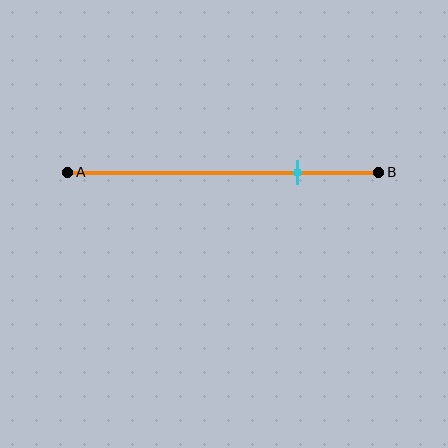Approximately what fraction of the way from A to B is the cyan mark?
The cyan mark is approximately 75% of the way from A to B.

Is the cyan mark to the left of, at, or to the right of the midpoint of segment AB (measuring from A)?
The cyan mark is to the right of the midpoint of segment AB.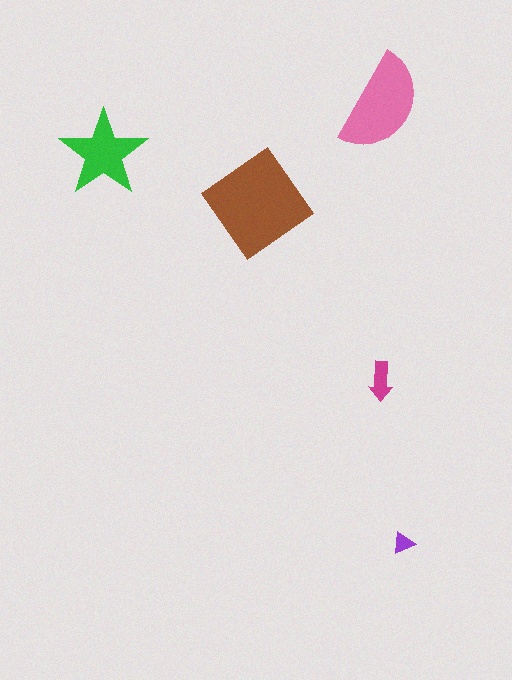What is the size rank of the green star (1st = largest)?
3rd.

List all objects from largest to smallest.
The brown diamond, the pink semicircle, the green star, the magenta arrow, the purple triangle.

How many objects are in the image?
There are 5 objects in the image.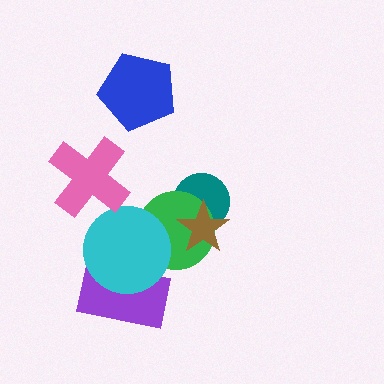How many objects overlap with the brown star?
2 objects overlap with the brown star.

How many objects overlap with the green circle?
3 objects overlap with the green circle.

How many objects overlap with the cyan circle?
2 objects overlap with the cyan circle.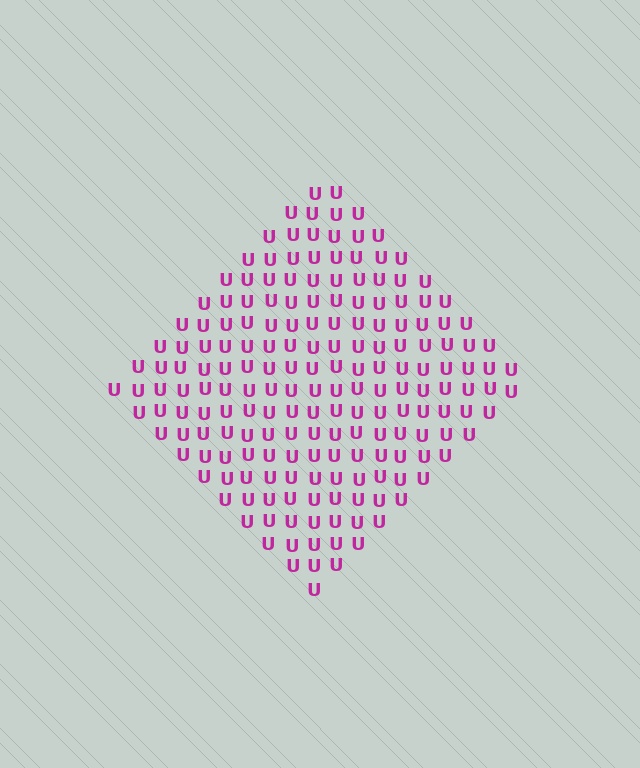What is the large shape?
The large shape is a diamond.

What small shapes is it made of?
It is made of small letter U's.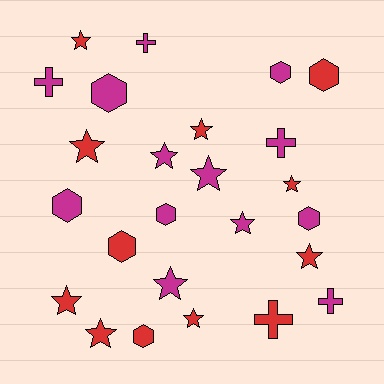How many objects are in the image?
There are 25 objects.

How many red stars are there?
There are 8 red stars.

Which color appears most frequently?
Magenta, with 13 objects.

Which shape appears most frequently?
Star, with 12 objects.